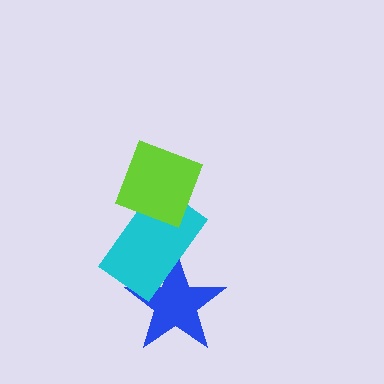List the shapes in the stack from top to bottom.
From top to bottom: the lime diamond, the cyan rectangle, the blue star.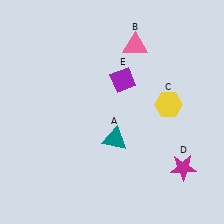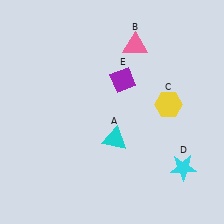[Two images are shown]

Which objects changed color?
A changed from teal to cyan. D changed from magenta to cyan.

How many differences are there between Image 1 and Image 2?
There are 2 differences between the two images.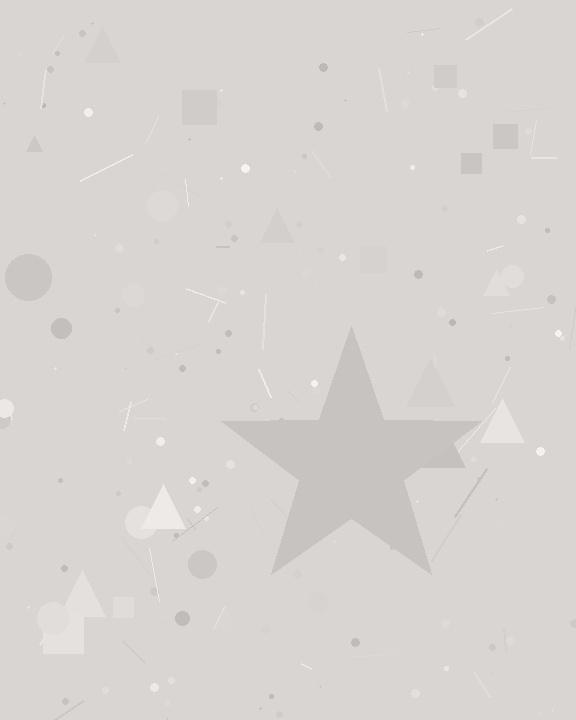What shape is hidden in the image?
A star is hidden in the image.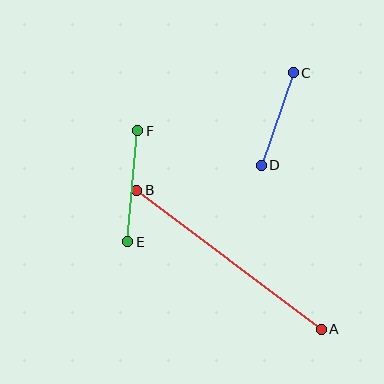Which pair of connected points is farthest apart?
Points A and B are farthest apart.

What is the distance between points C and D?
The distance is approximately 98 pixels.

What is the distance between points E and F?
The distance is approximately 112 pixels.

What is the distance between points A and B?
The distance is approximately 231 pixels.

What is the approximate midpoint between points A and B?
The midpoint is at approximately (229, 260) pixels.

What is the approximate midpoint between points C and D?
The midpoint is at approximately (277, 119) pixels.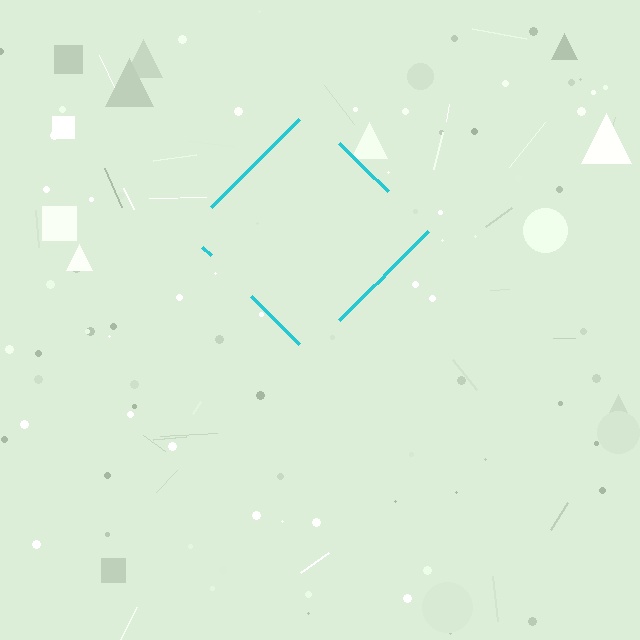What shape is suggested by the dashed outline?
The dashed outline suggests a diamond.